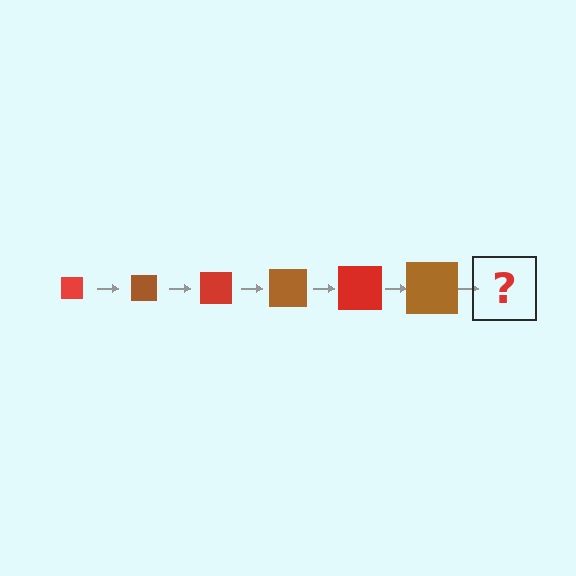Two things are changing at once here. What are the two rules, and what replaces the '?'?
The two rules are that the square grows larger each step and the color cycles through red and brown. The '?' should be a red square, larger than the previous one.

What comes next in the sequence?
The next element should be a red square, larger than the previous one.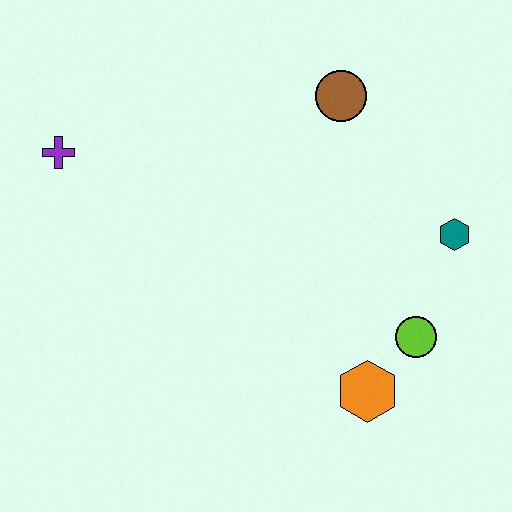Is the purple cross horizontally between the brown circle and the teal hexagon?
No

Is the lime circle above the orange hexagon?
Yes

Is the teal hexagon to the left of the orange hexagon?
No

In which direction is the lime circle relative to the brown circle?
The lime circle is below the brown circle.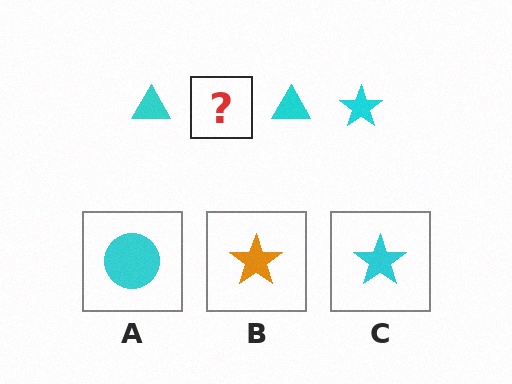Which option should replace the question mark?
Option C.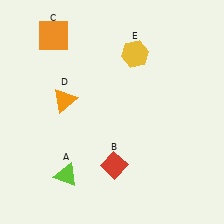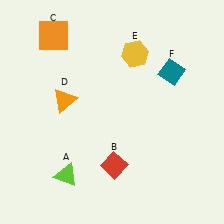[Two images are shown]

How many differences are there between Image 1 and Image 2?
There is 1 difference between the two images.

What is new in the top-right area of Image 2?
A teal diamond (F) was added in the top-right area of Image 2.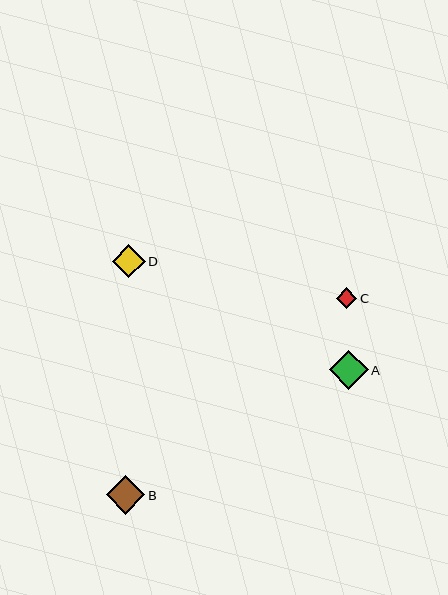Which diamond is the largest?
Diamond A is the largest with a size of approximately 39 pixels.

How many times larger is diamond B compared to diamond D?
Diamond B is approximately 1.2 times the size of diamond D.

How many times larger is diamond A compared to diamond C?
Diamond A is approximately 1.9 times the size of diamond C.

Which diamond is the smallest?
Diamond C is the smallest with a size of approximately 21 pixels.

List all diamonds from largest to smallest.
From largest to smallest: A, B, D, C.